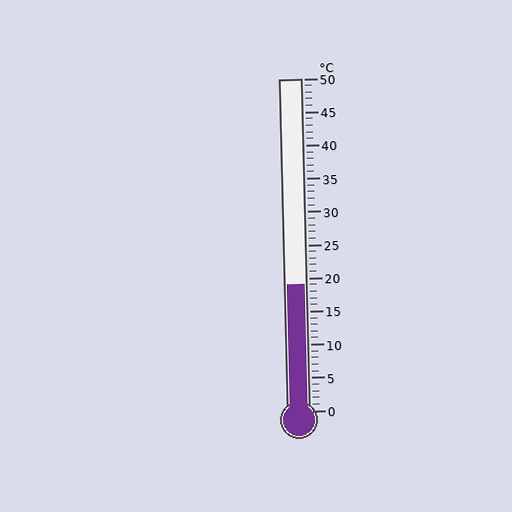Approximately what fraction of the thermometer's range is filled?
The thermometer is filled to approximately 40% of its range.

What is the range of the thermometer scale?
The thermometer scale ranges from 0°C to 50°C.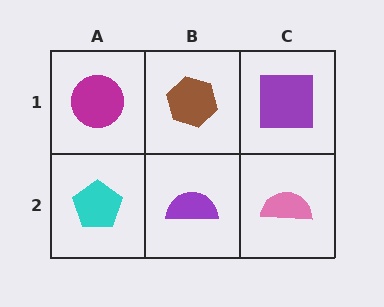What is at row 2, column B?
A purple semicircle.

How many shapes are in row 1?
3 shapes.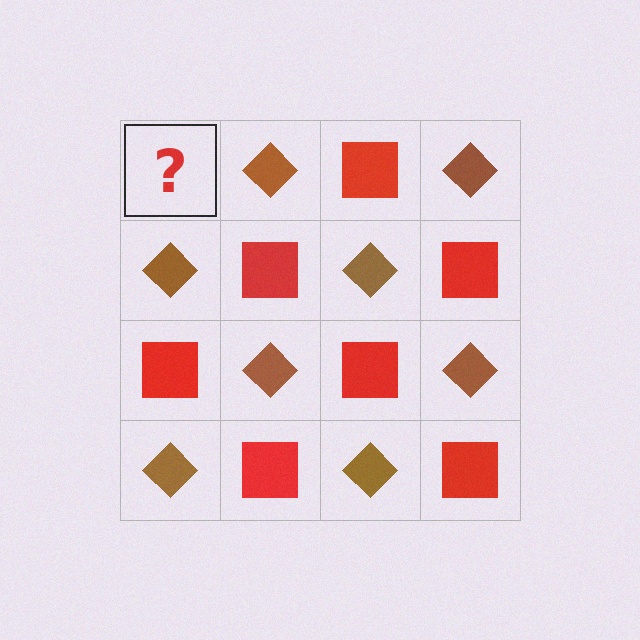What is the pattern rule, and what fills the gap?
The rule is that it alternates red square and brown diamond in a checkerboard pattern. The gap should be filled with a red square.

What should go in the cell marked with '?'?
The missing cell should contain a red square.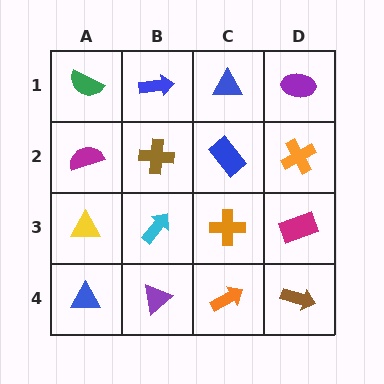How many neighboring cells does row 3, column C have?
4.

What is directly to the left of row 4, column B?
A blue triangle.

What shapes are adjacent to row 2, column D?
A purple ellipse (row 1, column D), a magenta rectangle (row 3, column D), a blue rectangle (row 2, column C).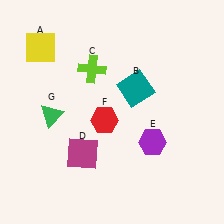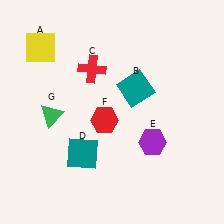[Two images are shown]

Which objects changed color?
C changed from lime to red. D changed from magenta to teal.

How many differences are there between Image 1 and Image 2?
There are 2 differences between the two images.